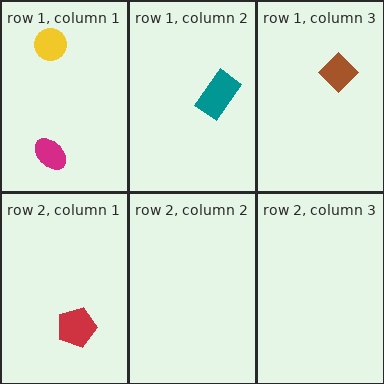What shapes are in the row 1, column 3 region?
The brown diamond.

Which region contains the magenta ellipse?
The row 1, column 1 region.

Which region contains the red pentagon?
The row 2, column 1 region.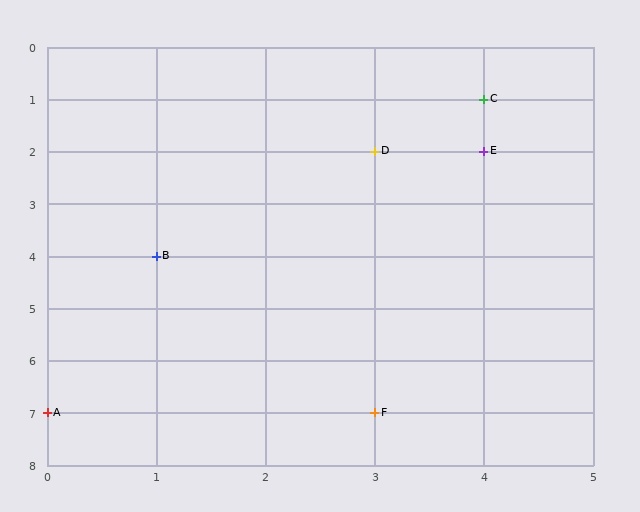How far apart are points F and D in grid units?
Points F and D are 5 rows apart.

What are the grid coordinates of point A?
Point A is at grid coordinates (0, 7).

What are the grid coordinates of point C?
Point C is at grid coordinates (4, 1).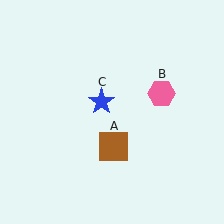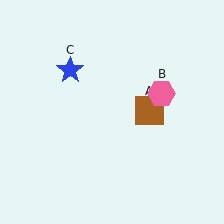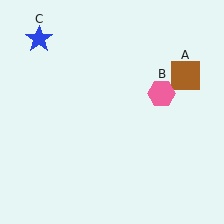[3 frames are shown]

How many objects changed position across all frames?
2 objects changed position: brown square (object A), blue star (object C).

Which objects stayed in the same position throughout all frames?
Pink hexagon (object B) remained stationary.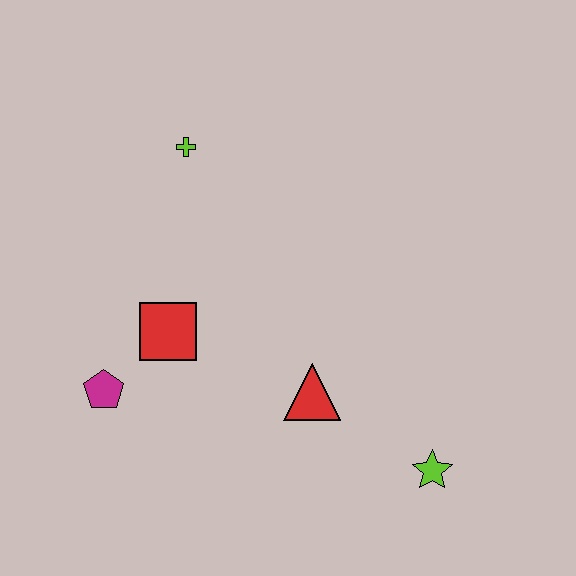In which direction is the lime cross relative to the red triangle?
The lime cross is above the red triangle.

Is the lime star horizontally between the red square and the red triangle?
No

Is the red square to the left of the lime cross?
Yes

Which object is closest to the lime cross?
The red square is closest to the lime cross.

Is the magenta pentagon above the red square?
No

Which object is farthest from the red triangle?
The lime cross is farthest from the red triangle.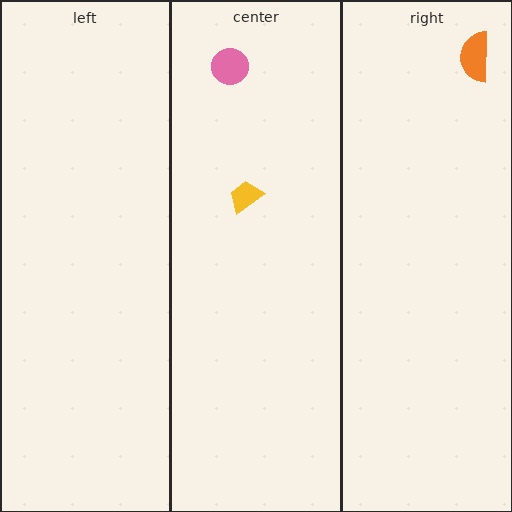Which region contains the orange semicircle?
The right region.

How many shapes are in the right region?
1.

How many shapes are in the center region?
2.